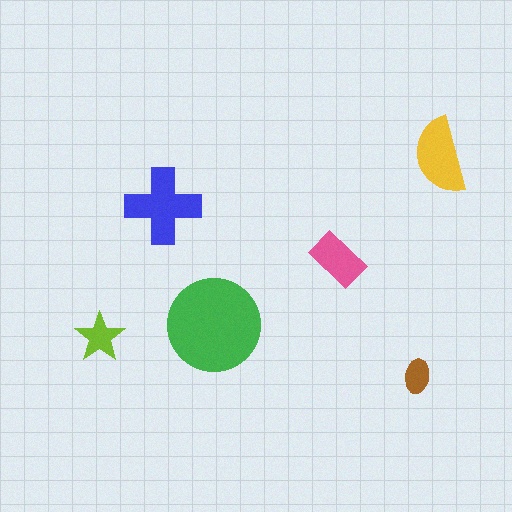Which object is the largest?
The green circle.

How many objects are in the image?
There are 6 objects in the image.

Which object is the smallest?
The brown ellipse.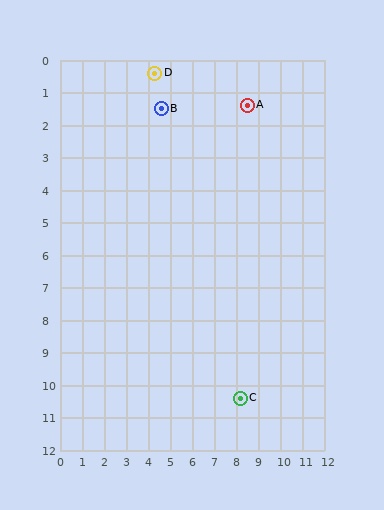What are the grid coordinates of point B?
Point B is at approximately (4.6, 1.5).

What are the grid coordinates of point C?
Point C is at approximately (8.2, 10.4).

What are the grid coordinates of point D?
Point D is at approximately (4.3, 0.4).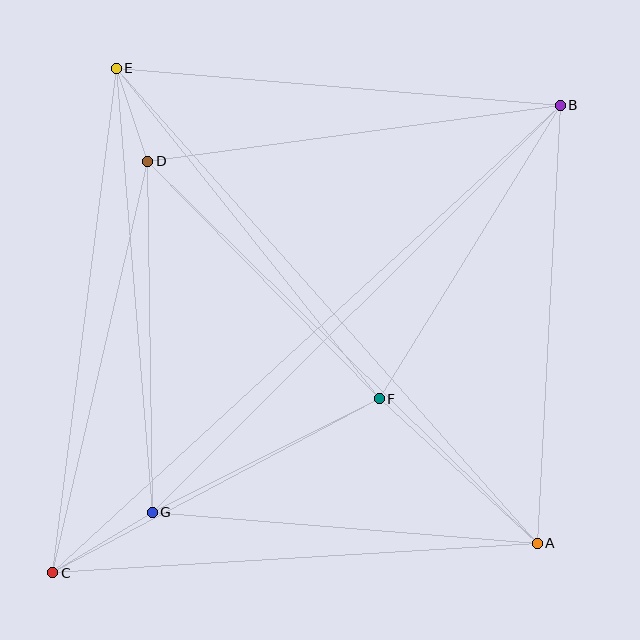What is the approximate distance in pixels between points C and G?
The distance between C and G is approximately 117 pixels.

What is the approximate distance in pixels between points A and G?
The distance between A and G is approximately 386 pixels.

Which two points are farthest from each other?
Points B and C are farthest from each other.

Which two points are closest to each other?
Points D and E are closest to each other.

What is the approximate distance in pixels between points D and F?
The distance between D and F is approximately 332 pixels.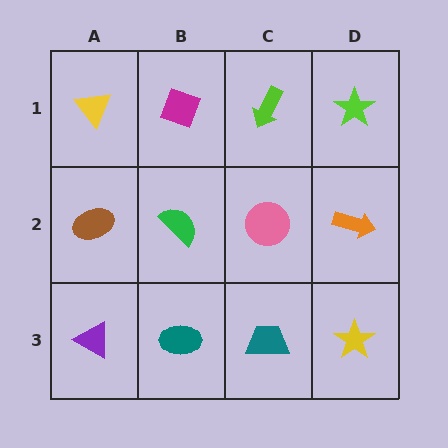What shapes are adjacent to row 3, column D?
An orange arrow (row 2, column D), a teal trapezoid (row 3, column C).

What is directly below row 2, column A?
A purple triangle.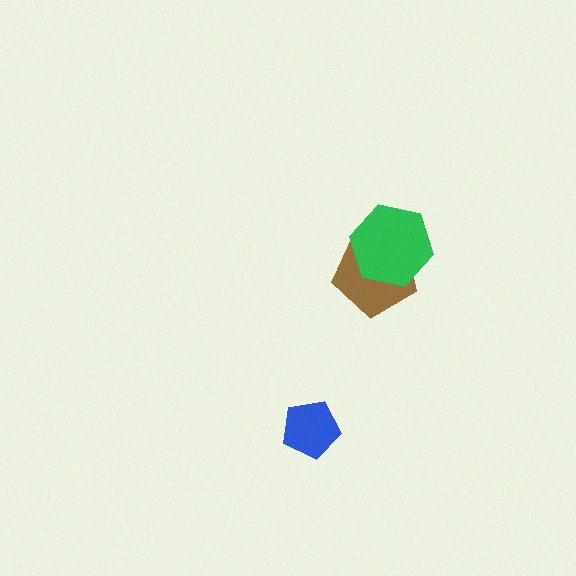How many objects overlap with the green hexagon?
1 object overlaps with the green hexagon.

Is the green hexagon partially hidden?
No, no other shape covers it.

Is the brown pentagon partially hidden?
Yes, it is partially covered by another shape.